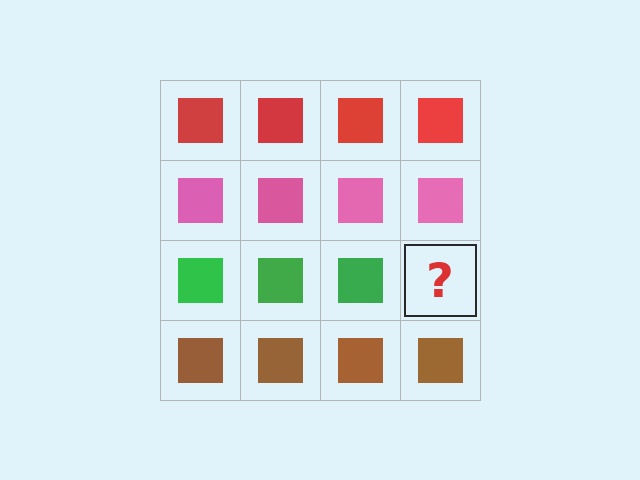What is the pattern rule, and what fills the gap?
The rule is that each row has a consistent color. The gap should be filled with a green square.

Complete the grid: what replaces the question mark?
The question mark should be replaced with a green square.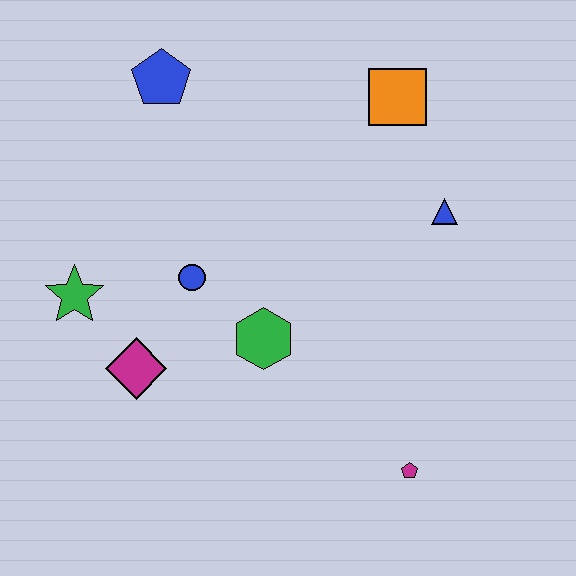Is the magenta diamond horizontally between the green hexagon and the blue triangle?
No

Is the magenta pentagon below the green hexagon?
Yes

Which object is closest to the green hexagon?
The blue circle is closest to the green hexagon.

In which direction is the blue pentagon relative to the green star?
The blue pentagon is above the green star.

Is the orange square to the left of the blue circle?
No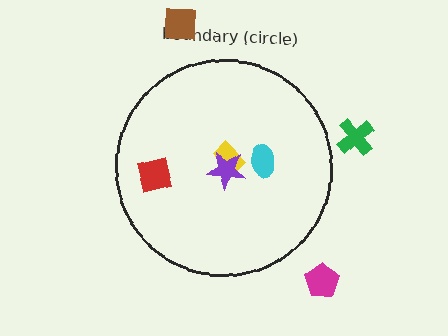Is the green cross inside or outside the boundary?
Outside.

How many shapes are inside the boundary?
4 inside, 3 outside.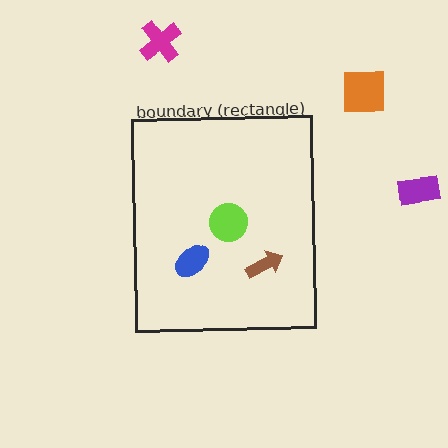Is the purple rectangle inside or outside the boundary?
Outside.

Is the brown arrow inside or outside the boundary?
Inside.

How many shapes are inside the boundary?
3 inside, 3 outside.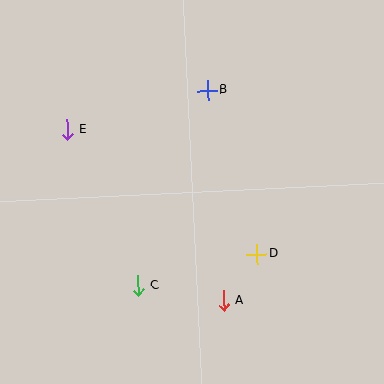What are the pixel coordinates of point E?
Point E is at (67, 130).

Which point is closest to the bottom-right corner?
Point A is closest to the bottom-right corner.